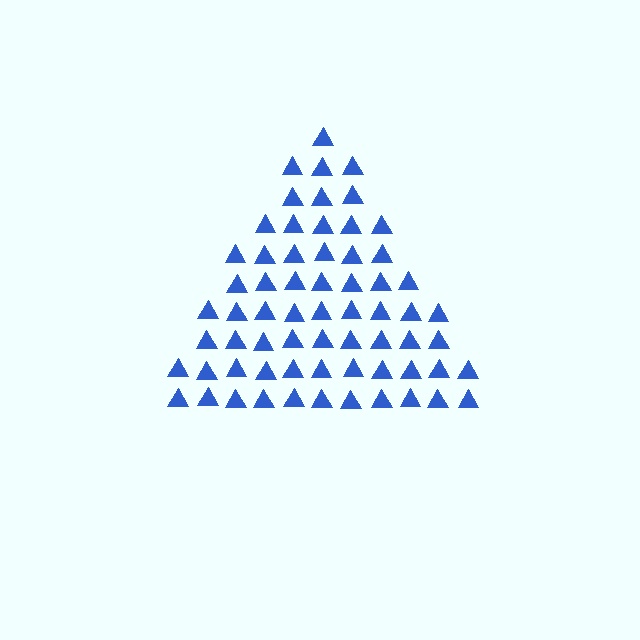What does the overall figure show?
The overall figure shows a triangle.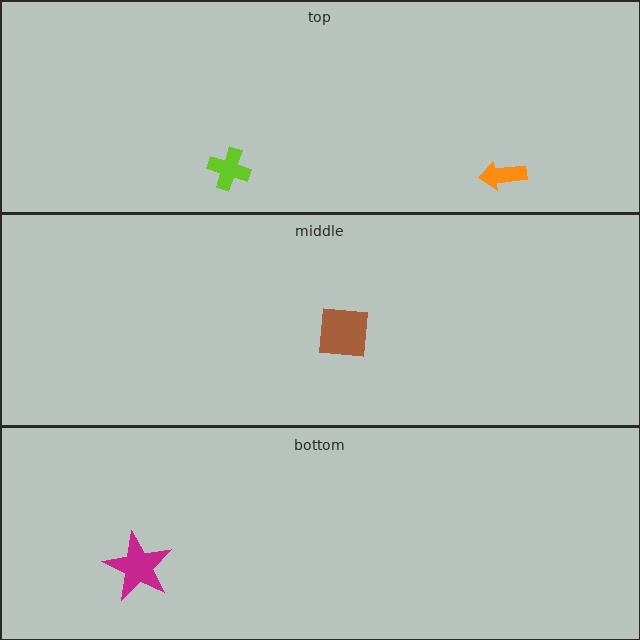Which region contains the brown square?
The middle region.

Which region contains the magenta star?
The bottom region.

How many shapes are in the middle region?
1.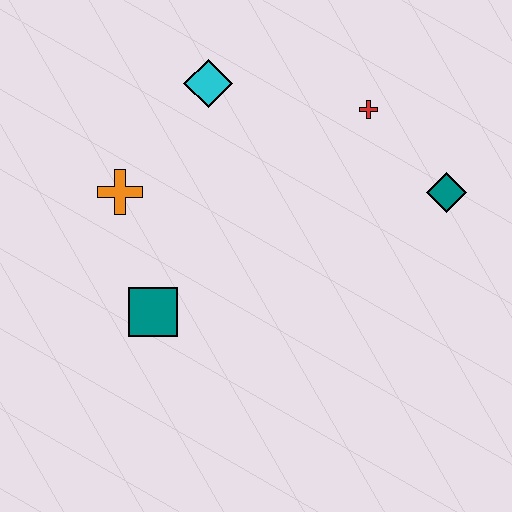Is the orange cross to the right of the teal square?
No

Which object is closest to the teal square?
The orange cross is closest to the teal square.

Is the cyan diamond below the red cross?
No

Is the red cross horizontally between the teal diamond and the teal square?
Yes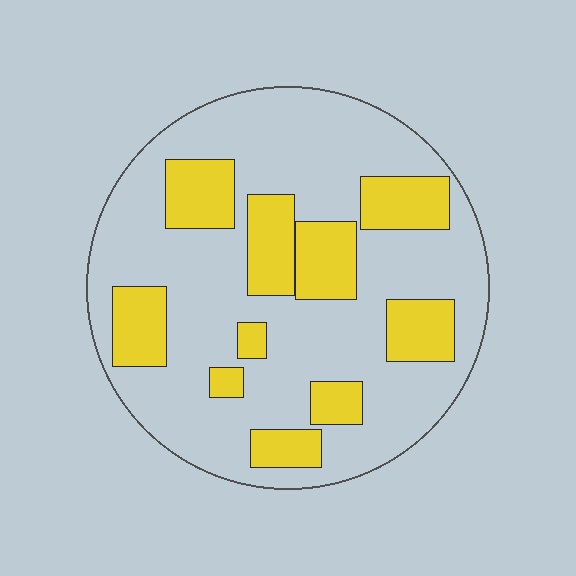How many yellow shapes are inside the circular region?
10.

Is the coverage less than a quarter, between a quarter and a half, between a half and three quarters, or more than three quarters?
Between a quarter and a half.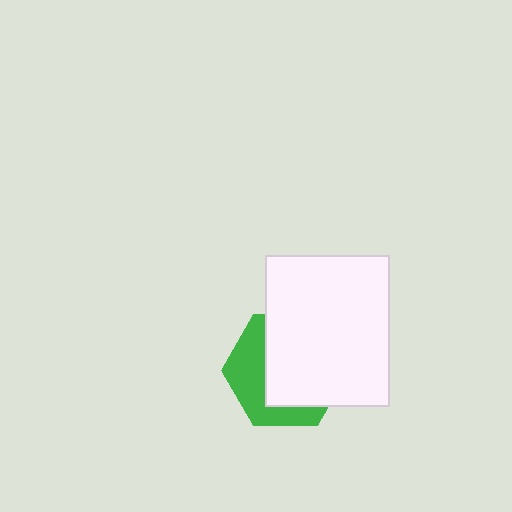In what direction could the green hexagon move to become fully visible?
The green hexagon could move toward the lower-left. That would shift it out from behind the white rectangle entirely.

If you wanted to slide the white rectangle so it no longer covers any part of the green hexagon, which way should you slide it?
Slide it toward the upper-right — that is the most direct way to separate the two shapes.